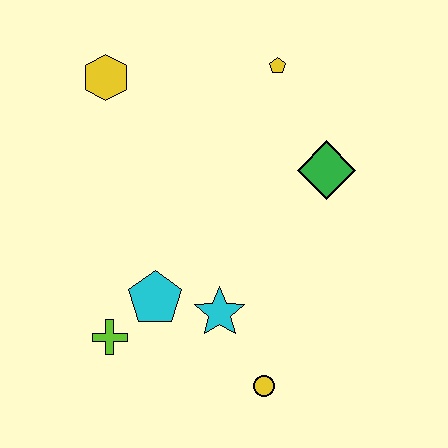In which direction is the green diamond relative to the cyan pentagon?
The green diamond is to the right of the cyan pentagon.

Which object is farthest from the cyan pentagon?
The yellow pentagon is farthest from the cyan pentagon.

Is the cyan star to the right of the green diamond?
No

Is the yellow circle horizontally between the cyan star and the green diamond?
Yes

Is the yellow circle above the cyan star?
No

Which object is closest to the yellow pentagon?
The green diamond is closest to the yellow pentagon.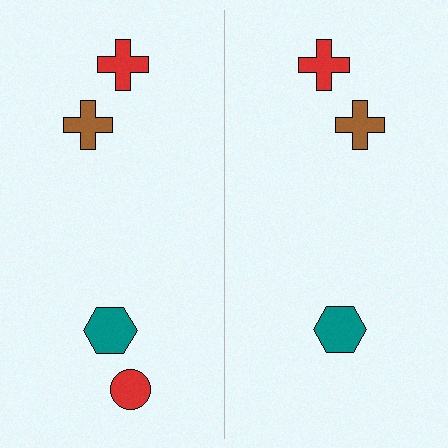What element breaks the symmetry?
A red circle is missing from the right side.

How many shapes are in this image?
There are 7 shapes in this image.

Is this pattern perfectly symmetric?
No, the pattern is not perfectly symmetric. A red circle is missing from the right side.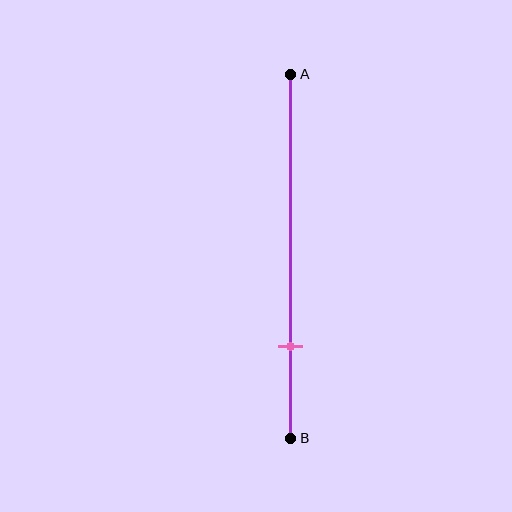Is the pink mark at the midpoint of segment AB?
No, the mark is at about 75% from A, not at the 50% midpoint.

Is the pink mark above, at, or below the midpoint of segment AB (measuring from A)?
The pink mark is below the midpoint of segment AB.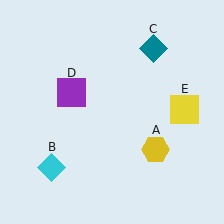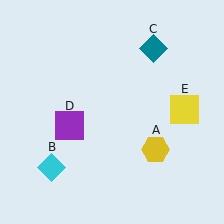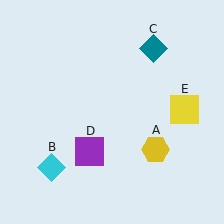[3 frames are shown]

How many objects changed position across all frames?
1 object changed position: purple square (object D).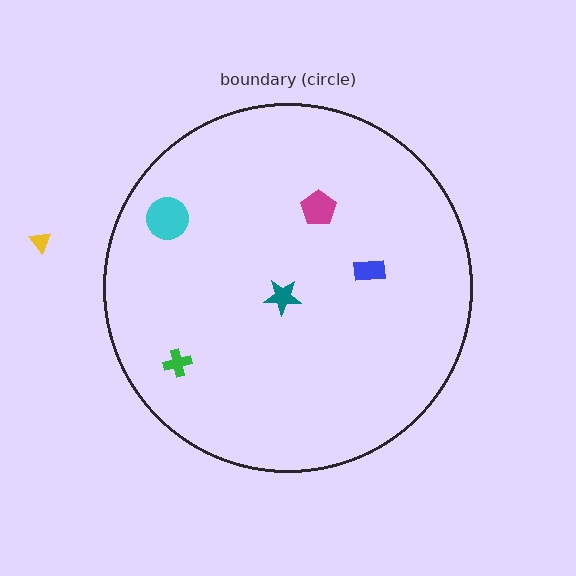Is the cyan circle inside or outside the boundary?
Inside.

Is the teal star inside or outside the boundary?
Inside.